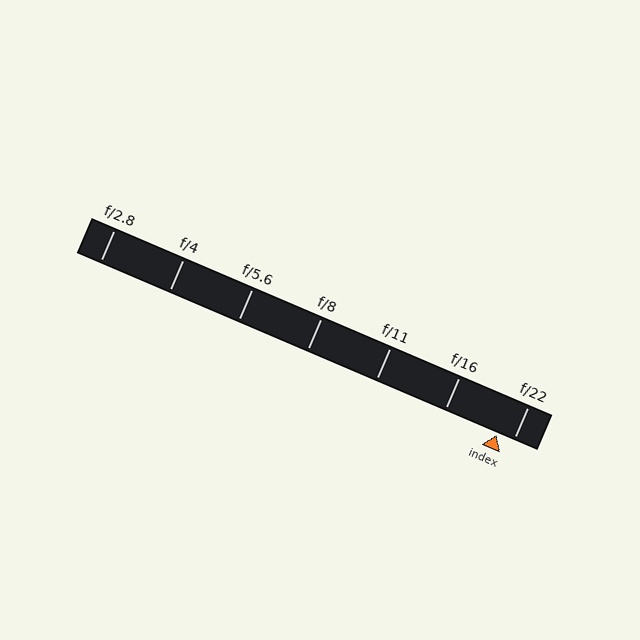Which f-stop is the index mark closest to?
The index mark is closest to f/22.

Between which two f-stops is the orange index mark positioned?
The index mark is between f/16 and f/22.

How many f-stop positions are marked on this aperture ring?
There are 7 f-stop positions marked.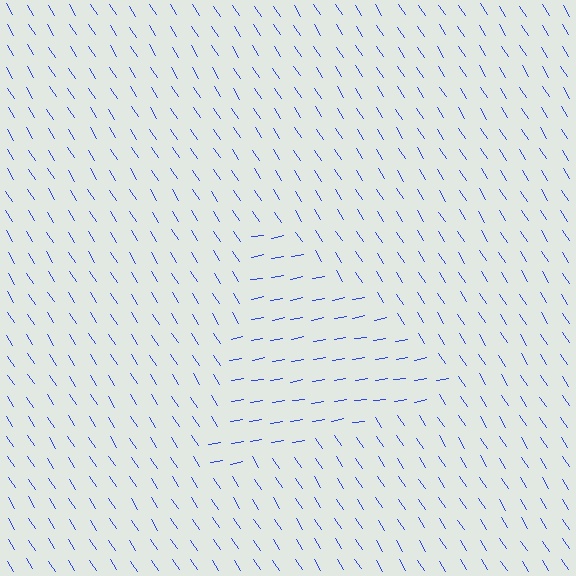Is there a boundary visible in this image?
Yes, there is a texture boundary formed by a change in line orientation.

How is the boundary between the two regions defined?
The boundary is defined purely by a change in line orientation (approximately 68 degrees difference). All lines are the same color and thickness.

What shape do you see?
I see a triangle.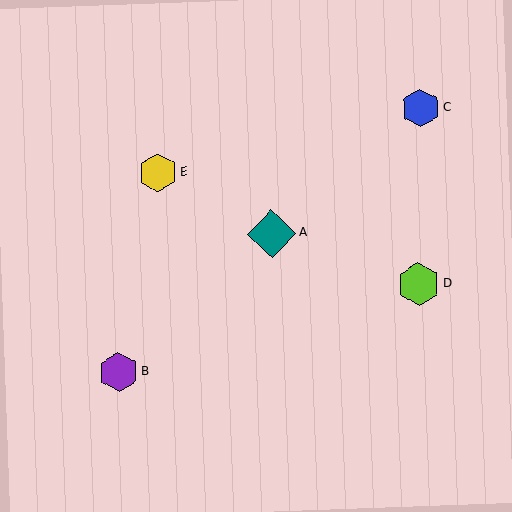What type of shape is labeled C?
Shape C is a blue hexagon.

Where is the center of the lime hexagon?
The center of the lime hexagon is at (419, 284).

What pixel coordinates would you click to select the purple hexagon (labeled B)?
Click at (119, 372) to select the purple hexagon B.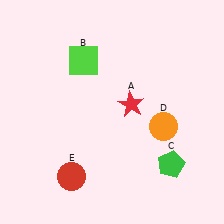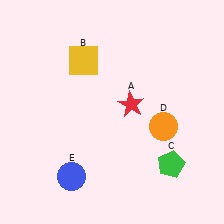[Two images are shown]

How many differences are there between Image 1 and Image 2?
There are 2 differences between the two images.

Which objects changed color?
B changed from lime to yellow. E changed from red to blue.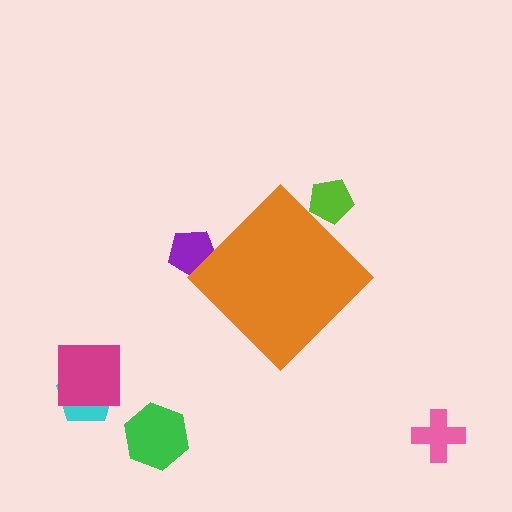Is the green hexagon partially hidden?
No, the green hexagon is fully visible.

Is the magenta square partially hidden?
No, the magenta square is fully visible.